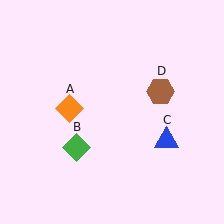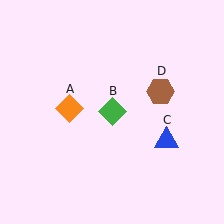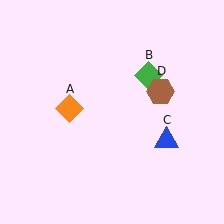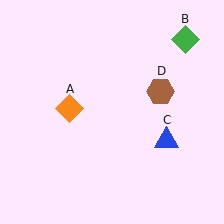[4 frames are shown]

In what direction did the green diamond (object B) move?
The green diamond (object B) moved up and to the right.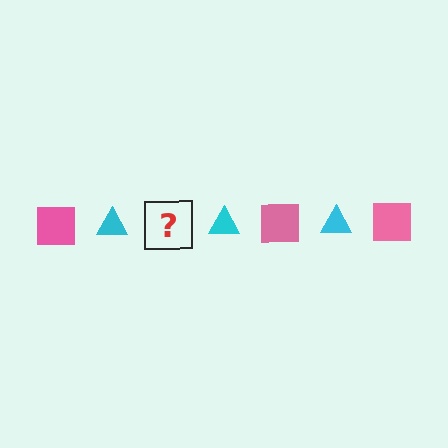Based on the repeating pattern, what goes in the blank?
The blank should be a pink square.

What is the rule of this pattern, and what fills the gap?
The rule is that the pattern alternates between pink square and cyan triangle. The gap should be filled with a pink square.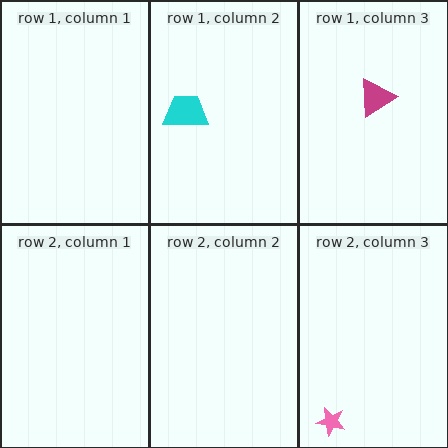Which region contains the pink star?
The row 2, column 3 region.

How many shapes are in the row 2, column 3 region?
1.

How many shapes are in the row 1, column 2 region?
1.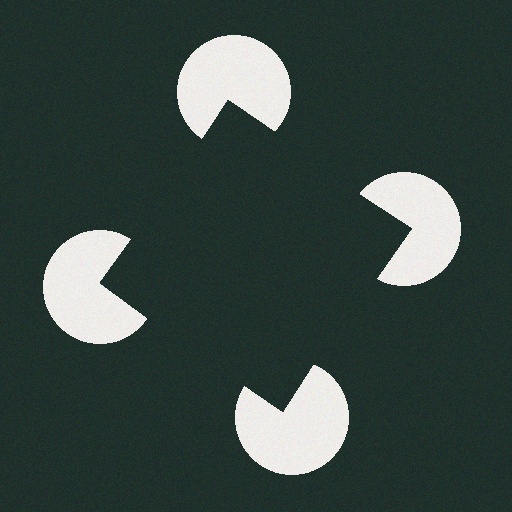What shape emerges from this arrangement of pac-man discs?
An illusory square — its edges are inferred from the aligned wedge cuts in the pac-man discs, not physically drawn.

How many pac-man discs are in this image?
There are 4 — one at each vertex of the illusory square.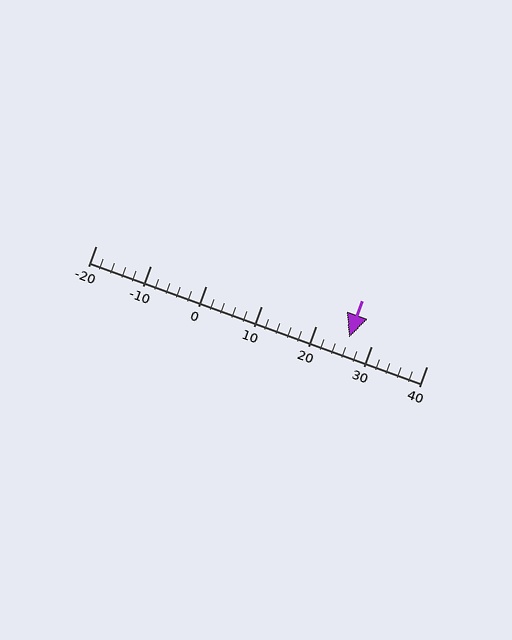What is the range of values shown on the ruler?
The ruler shows values from -20 to 40.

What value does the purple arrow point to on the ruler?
The purple arrow points to approximately 26.